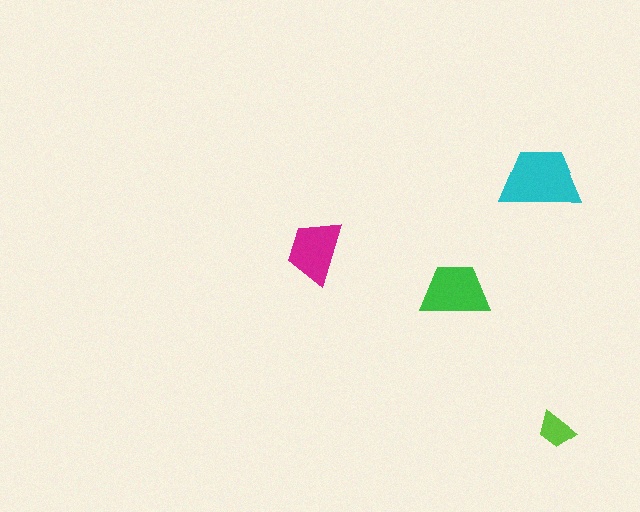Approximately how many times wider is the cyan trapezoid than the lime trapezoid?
About 2 times wider.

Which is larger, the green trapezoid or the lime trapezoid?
The green one.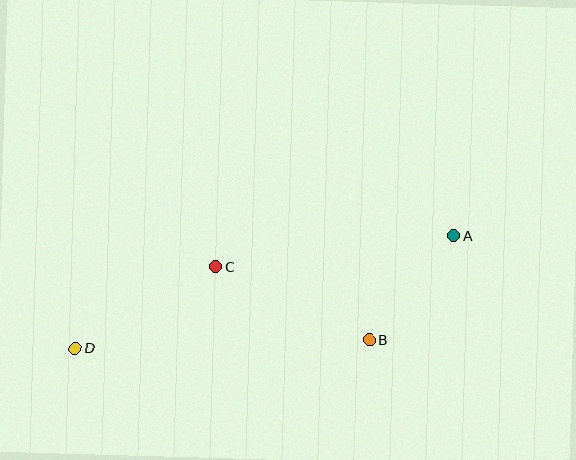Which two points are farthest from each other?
Points A and D are farthest from each other.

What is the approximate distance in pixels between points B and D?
The distance between B and D is approximately 294 pixels.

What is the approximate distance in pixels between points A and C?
The distance between A and C is approximately 240 pixels.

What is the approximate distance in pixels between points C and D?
The distance between C and D is approximately 162 pixels.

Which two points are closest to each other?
Points A and B are closest to each other.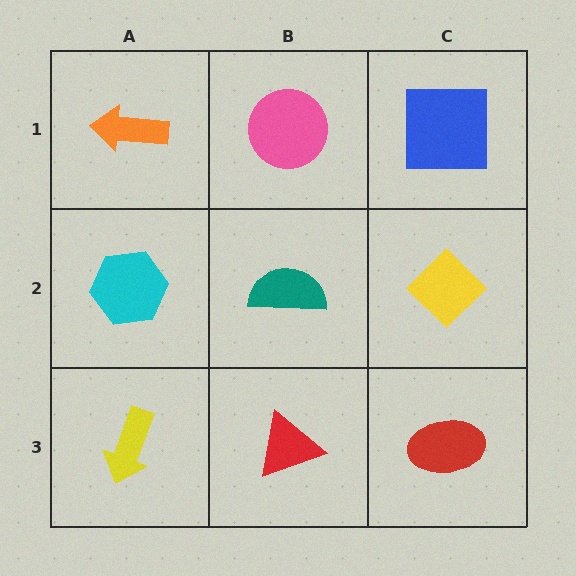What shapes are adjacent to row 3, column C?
A yellow diamond (row 2, column C), a red triangle (row 3, column B).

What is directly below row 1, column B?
A teal semicircle.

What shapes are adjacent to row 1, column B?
A teal semicircle (row 2, column B), an orange arrow (row 1, column A), a blue square (row 1, column C).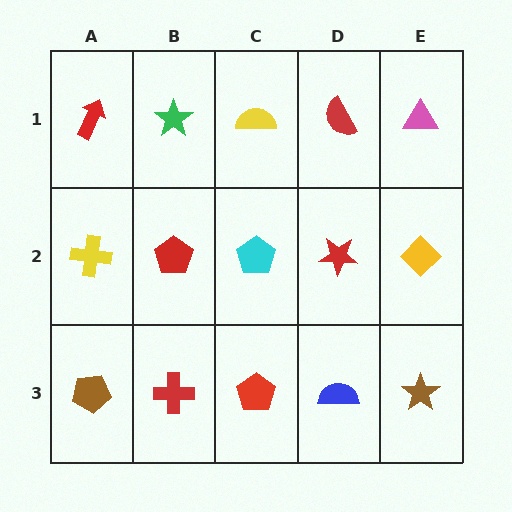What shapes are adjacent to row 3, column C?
A cyan pentagon (row 2, column C), a red cross (row 3, column B), a blue semicircle (row 3, column D).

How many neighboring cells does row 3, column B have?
3.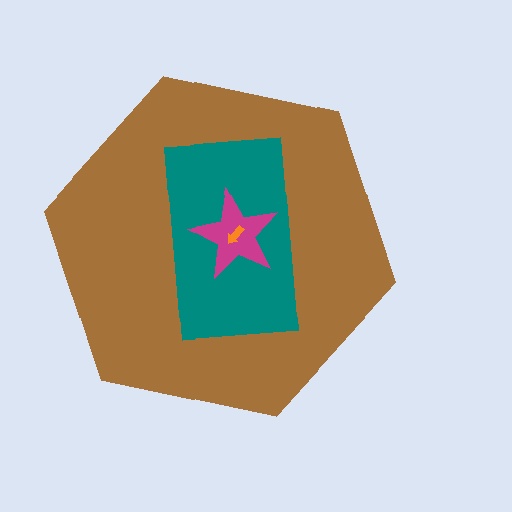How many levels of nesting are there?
4.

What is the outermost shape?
The brown hexagon.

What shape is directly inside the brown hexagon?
The teal rectangle.